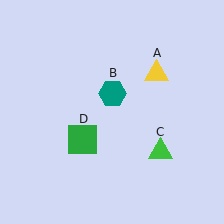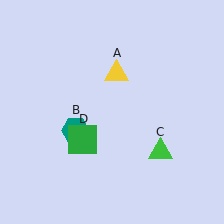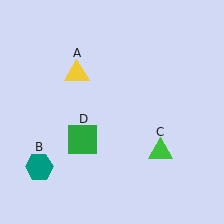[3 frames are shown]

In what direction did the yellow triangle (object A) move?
The yellow triangle (object A) moved left.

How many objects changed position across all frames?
2 objects changed position: yellow triangle (object A), teal hexagon (object B).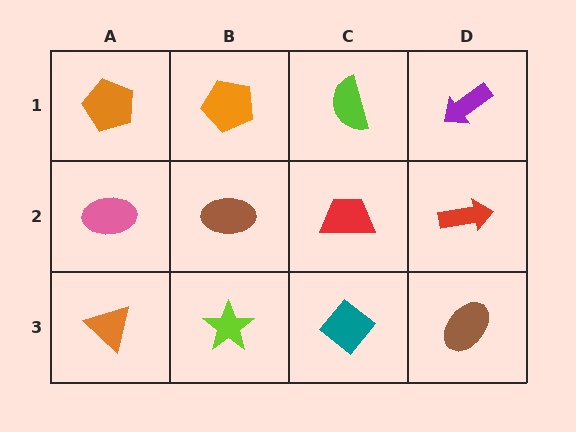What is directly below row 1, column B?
A brown ellipse.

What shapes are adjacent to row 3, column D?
A red arrow (row 2, column D), a teal diamond (row 3, column C).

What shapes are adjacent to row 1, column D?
A red arrow (row 2, column D), a lime semicircle (row 1, column C).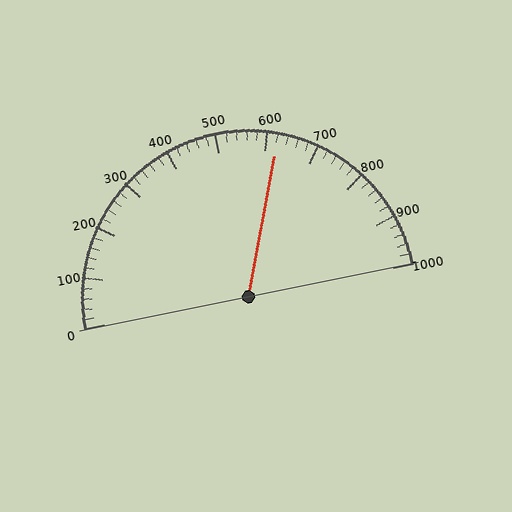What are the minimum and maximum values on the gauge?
The gauge ranges from 0 to 1000.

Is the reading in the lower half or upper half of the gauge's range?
The reading is in the upper half of the range (0 to 1000).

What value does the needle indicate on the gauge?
The needle indicates approximately 620.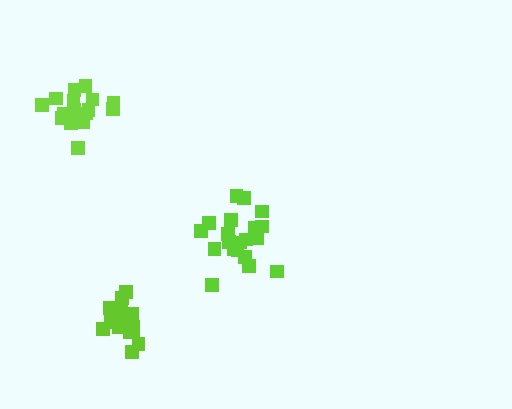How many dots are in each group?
Group 1: 17 dots, Group 2: 15 dots, Group 3: 20 dots (52 total).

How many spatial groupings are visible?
There are 3 spatial groupings.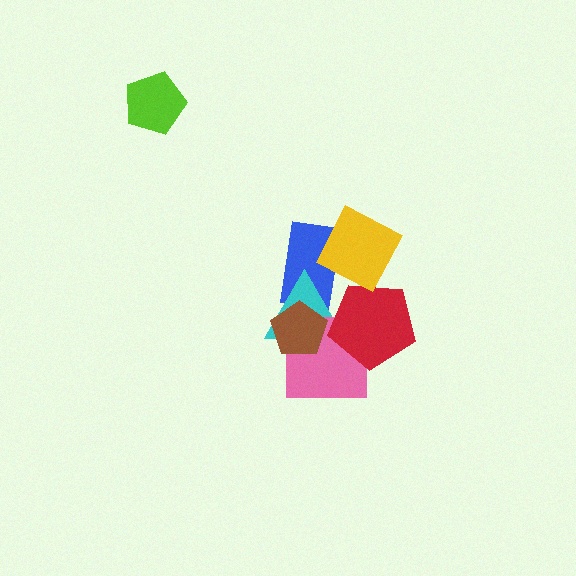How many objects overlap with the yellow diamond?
2 objects overlap with the yellow diamond.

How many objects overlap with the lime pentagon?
0 objects overlap with the lime pentagon.